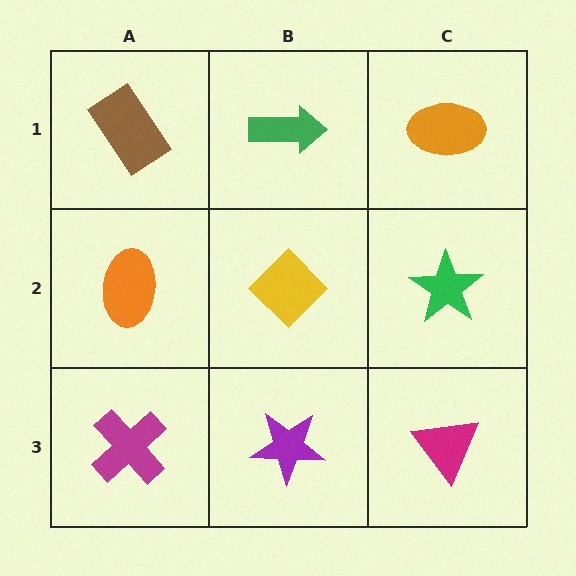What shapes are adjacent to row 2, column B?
A green arrow (row 1, column B), a purple star (row 3, column B), an orange ellipse (row 2, column A), a green star (row 2, column C).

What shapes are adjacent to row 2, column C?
An orange ellipse (row 1, column C), a magenta triangle (row 3, column C), a yellow diamond (row 2, column B).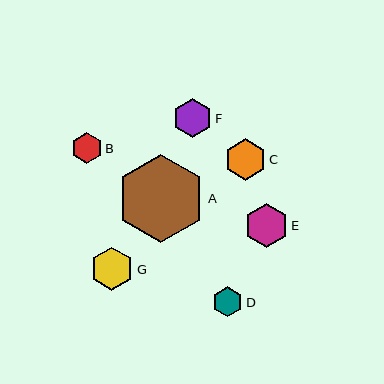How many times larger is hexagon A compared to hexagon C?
Hexagon A is approximately 2.2 times the size of hexagon C.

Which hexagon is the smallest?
Hexagon D is the smallest with a size of approximately 30 pixels.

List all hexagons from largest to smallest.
From largest to smallest: A, E, G, C, F, B, D.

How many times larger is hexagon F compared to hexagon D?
Hexagon F is approximately 1.3 times the size of hexagon D.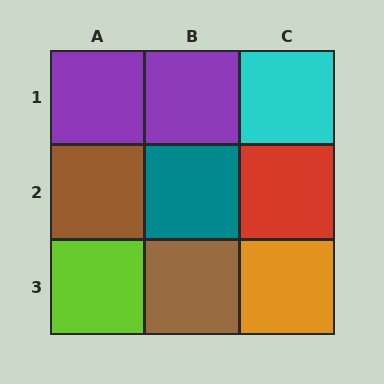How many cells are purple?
2 cells are purple.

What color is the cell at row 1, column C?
Cyan.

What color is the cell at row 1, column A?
Purple.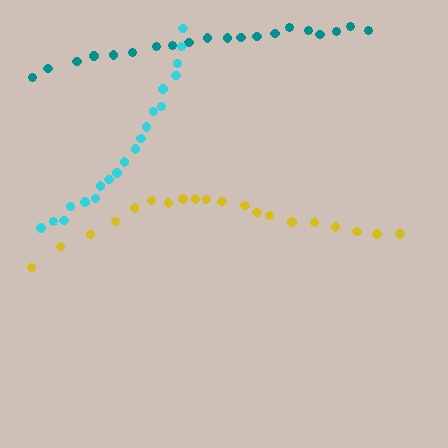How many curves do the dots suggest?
There are 3 distinct paths.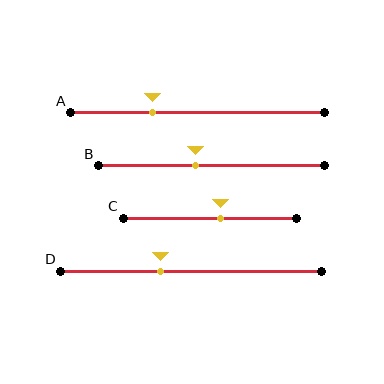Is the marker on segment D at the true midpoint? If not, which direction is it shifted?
No, the marker on segment D is shifted to the left by about 11% of the segment length.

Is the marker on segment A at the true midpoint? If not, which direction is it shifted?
No, the marker on segment A is shifted to the left by about 18% of the segment length.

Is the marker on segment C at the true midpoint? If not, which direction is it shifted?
No, the marker on segment C is shifted to the right by about 6% of the segment length.